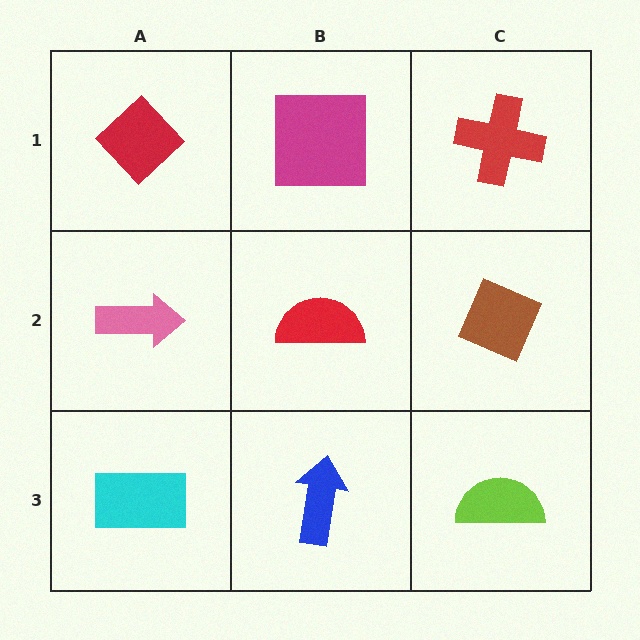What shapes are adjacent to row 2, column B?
A magenta square (row 1, column B), a blue arrow (row 3, column B), a pink arrow (row 2, column A), a brown diamond (row 2, column C).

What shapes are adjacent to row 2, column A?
A red diamond (row 1, column A), a cyan rectangle (row 3, column A), a red semicircle (row 2, column B).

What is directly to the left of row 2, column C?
A red semicircle.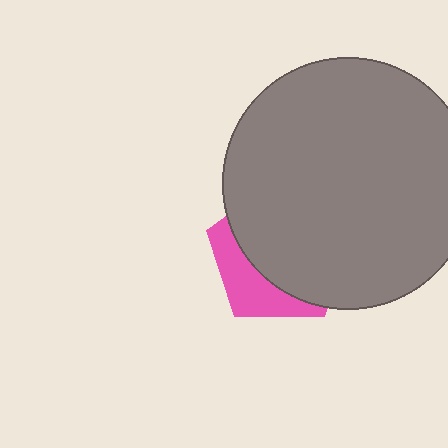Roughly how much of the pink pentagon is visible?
A small part of it is visible (roughly 31%).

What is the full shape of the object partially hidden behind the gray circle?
The partially hidden object is a pink pentagon.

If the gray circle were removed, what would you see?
You would see the complete pink pentagon.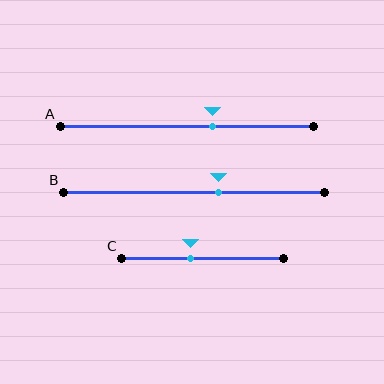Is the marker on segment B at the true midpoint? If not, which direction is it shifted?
No, the marker on segment B is shifted to the right by about 9% of the segment length.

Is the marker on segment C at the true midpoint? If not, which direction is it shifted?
No, the marker on segment C is shifted to the left by about 8% of the segment length.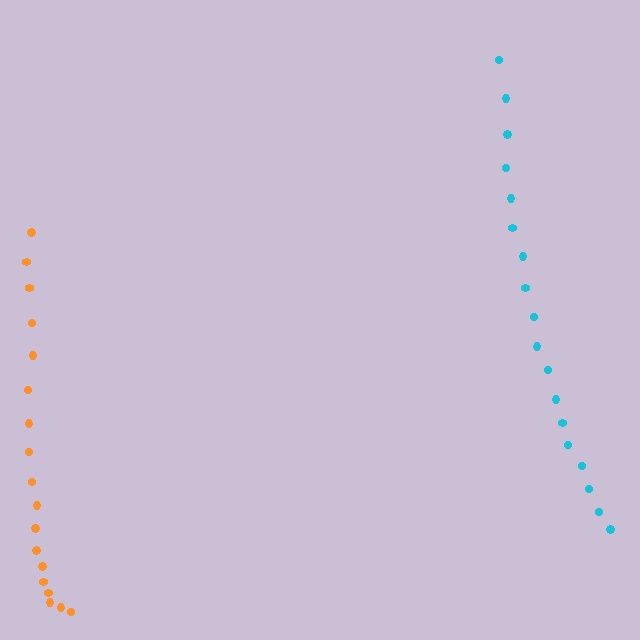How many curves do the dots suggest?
There are 2 distinct paths.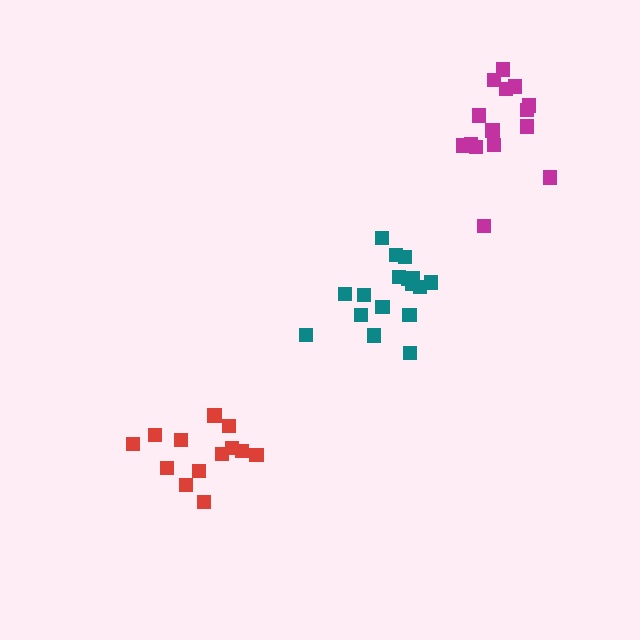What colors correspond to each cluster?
The clusters are colored: teal, red, magenta.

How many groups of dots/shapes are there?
There are 3 groups.